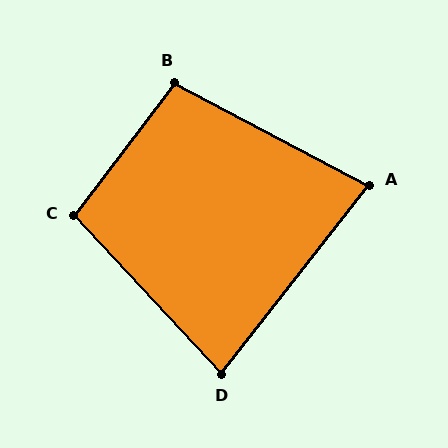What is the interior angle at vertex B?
Approximately 99 degrees (obtuse).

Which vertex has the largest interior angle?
C, at approximately 100 degrees.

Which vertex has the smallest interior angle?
A, at approximately 80 degrees.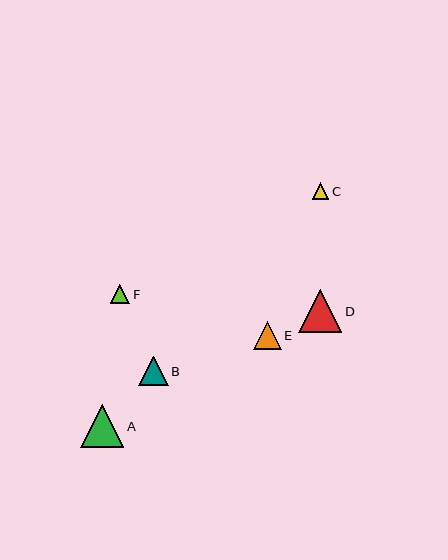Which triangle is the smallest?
Triangle C is the smallest with a size of approximately 16 pixels.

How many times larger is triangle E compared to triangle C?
Triangle E is approximately 1.7 times the size of triangle C.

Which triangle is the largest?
Triangle A is the largest with a size of approximately 43 pixels.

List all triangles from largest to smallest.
From largest to smallest: A, D, B, E, F, C.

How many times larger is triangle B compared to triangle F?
Triangle B is approximately 1.5 times the size of triangle F.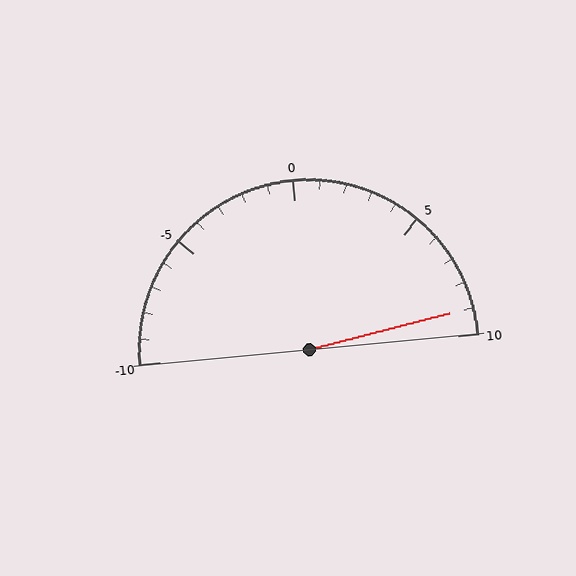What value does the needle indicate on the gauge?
The needle indicates approximately 9.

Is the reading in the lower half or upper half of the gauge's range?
The reading is in the upper half of the range (-10 to 10).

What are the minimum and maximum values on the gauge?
The gauge ranges from -10 to 10.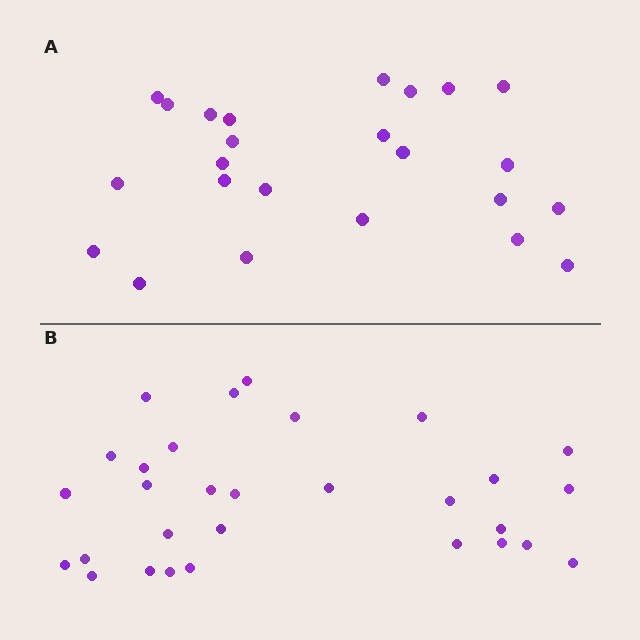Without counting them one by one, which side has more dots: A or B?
Region B (the bottom region) has more dots.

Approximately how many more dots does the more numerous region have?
Region B has about 6 more dots than region A.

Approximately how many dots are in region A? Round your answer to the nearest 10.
About 20 dots. (The exact count is 24, which rounds to 20.)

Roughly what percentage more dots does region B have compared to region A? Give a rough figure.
About 25% more.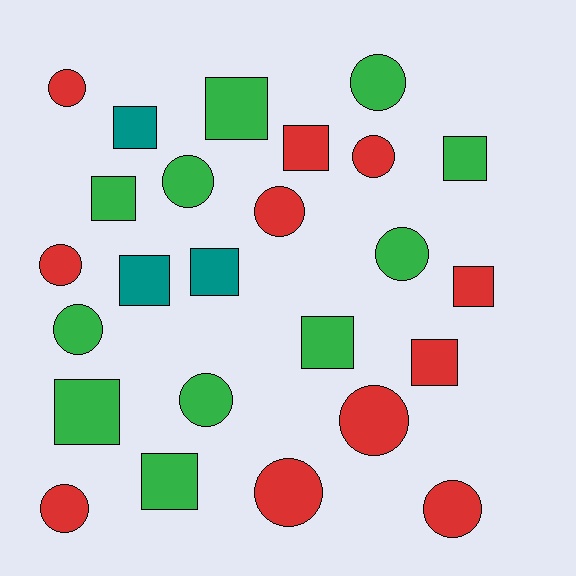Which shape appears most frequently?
Circle, with 13 objects.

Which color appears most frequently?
Red, with 11 objects.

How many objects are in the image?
There are 25 objects.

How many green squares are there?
There are 6 green squares.